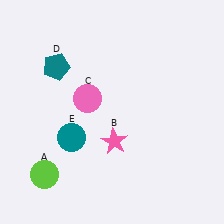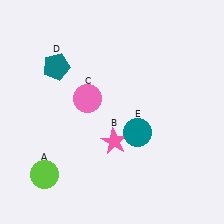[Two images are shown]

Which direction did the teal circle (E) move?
The teal circle (E) moved right.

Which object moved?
The teal circle (E) moved right.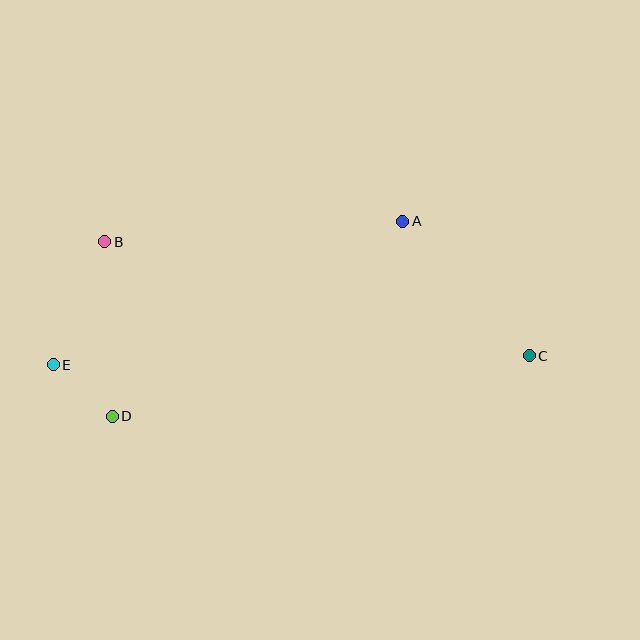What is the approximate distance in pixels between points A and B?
The distance between A and B is approximately 299 pixels.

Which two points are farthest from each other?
Points C and E are farthest from each other.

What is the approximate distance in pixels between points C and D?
The distance between C and D is approximately 421 pixels.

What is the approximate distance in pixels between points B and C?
The distance between B and C is approximately 439 pixels.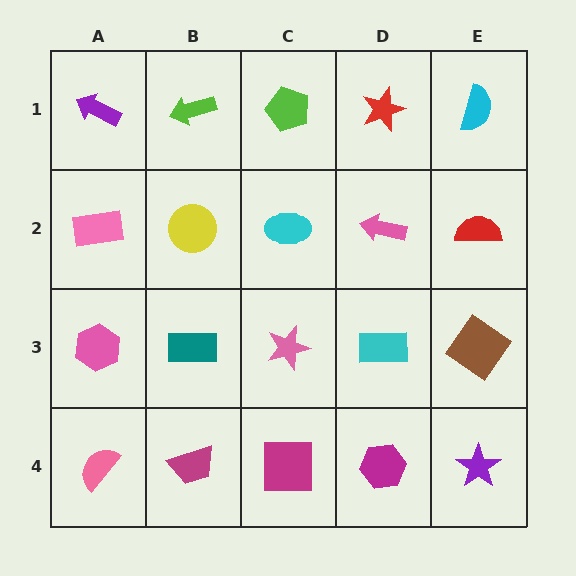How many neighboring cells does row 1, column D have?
3.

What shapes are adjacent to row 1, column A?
A pink rectangle (row 2, column A), a lime arrow (row 1, column B).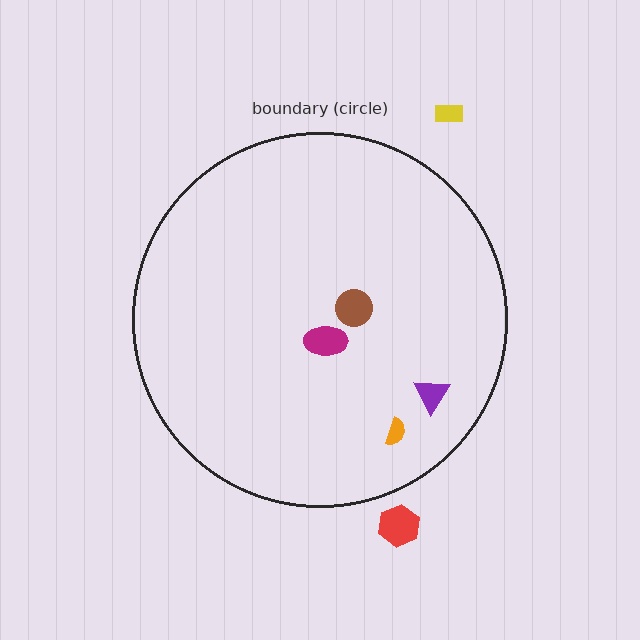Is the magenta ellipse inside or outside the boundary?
Inside.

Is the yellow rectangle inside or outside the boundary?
Outside.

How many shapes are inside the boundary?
4 inside, 2 outside.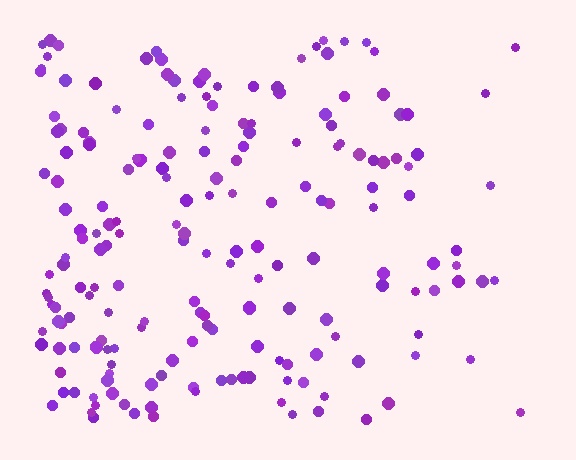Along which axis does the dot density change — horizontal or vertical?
Horizontal.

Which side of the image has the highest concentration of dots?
The left.